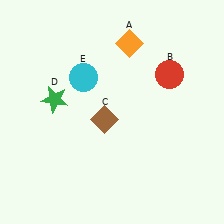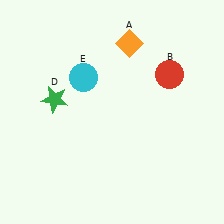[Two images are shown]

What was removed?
The brown diamond (C) was removed in Image 2.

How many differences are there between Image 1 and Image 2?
There is 1 difference between the two images.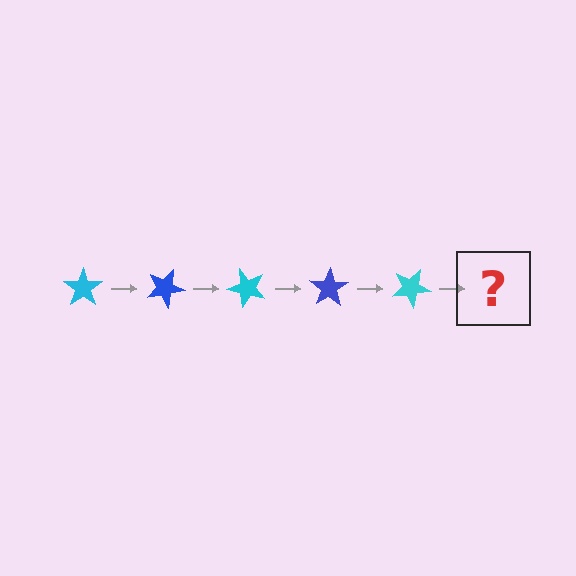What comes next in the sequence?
The next element should be a blue star, rotated 125 degrees from the start.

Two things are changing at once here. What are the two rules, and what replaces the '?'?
The two rules are that it rotates 25 degrees each step and the color cycles through cyan and blue. The '?' should be a blue star, rotated 125 degrees from the start.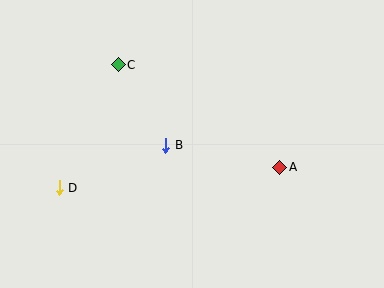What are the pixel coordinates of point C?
Point C is at (118, 65).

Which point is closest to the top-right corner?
Point A is closest to the top-right corner.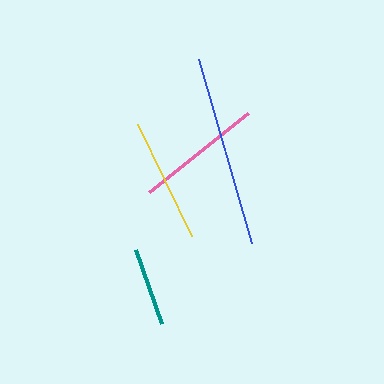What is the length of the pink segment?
The pink segment is approximately 126 pixels long.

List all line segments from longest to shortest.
From longest to shortest: blue, pink, yellow, teal.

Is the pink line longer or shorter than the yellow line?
The pink line is longer than the yellow line.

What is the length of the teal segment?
The teal segment is approximately 78 pixels long.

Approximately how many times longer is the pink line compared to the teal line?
The pink line is approximately 1.6 times the length of the teal line.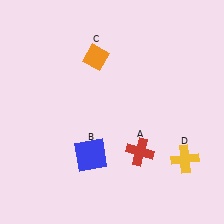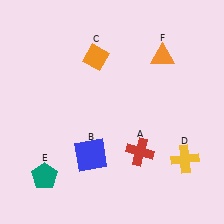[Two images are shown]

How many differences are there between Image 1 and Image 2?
There are 2 differences between the two images.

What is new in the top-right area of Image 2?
An orange triangle (F) was added in the top-right area of Image 2.